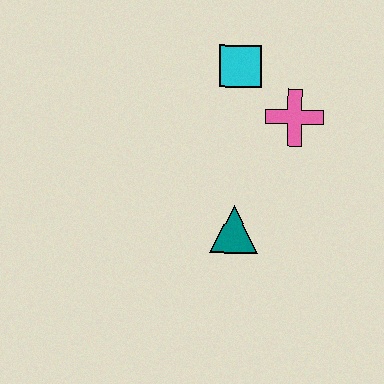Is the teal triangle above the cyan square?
No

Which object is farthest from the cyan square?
The teal triangle is farthest from the cyan square.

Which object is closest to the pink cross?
The cyan square is closest to the pink cross.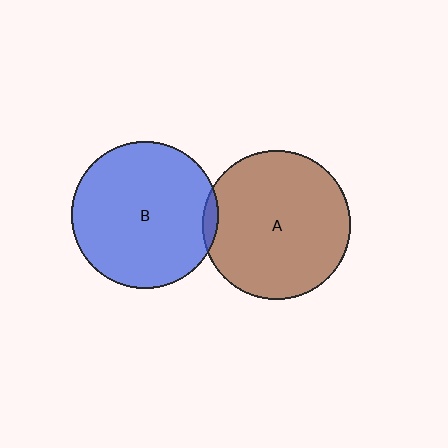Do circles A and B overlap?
Yes.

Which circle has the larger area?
Circle A (brown).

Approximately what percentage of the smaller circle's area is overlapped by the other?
Approximately 5%.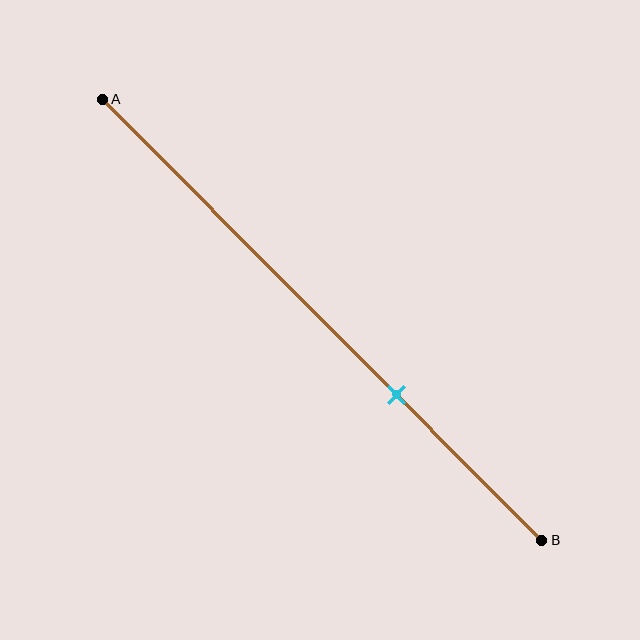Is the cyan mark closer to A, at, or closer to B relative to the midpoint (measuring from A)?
The cyan mark is closer to point B than the midpoint of segment AB.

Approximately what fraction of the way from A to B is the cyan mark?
The cyan mark is approximately 65% of the way from A to B.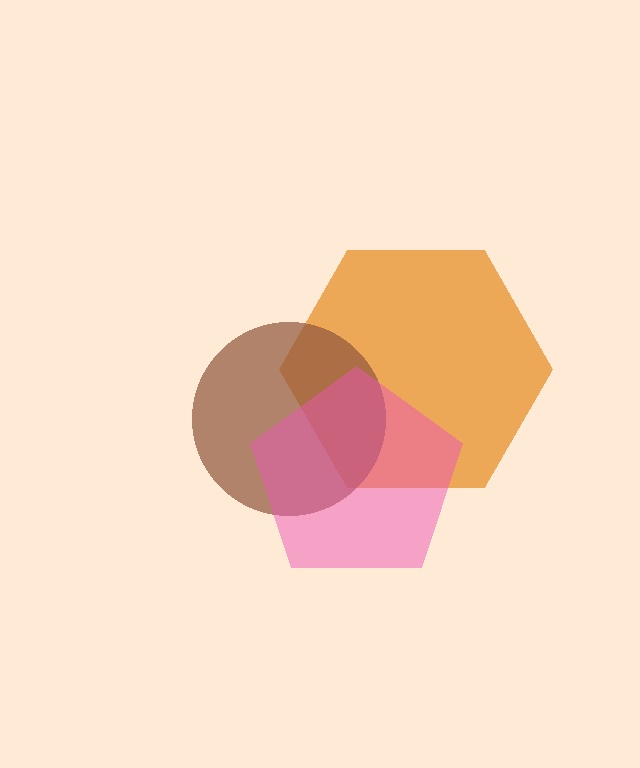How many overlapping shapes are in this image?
There are 3 overlapping shapes in the image.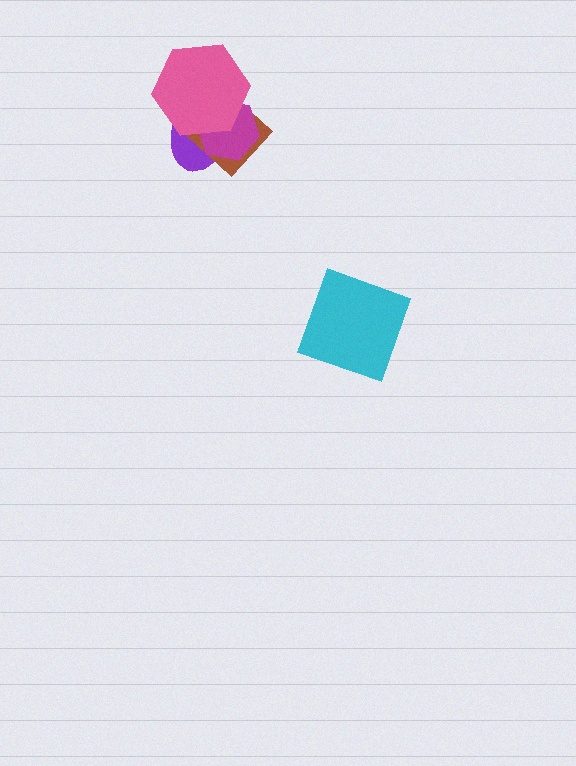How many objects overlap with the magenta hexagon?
3 objects overlap with the magenta hexagon.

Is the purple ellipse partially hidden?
Yes, it is partially covered by another shape.